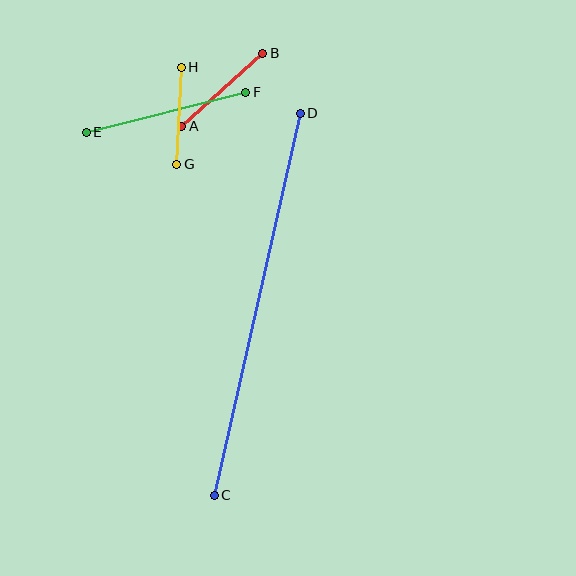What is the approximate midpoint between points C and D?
The midpoint is at approximately (257, 304) pixels.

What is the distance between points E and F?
The distance is approximately 165 pixels.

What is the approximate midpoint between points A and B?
The midpoint is at approximately (222, 90) pixels.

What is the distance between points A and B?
The distance is approximately 109 pixels.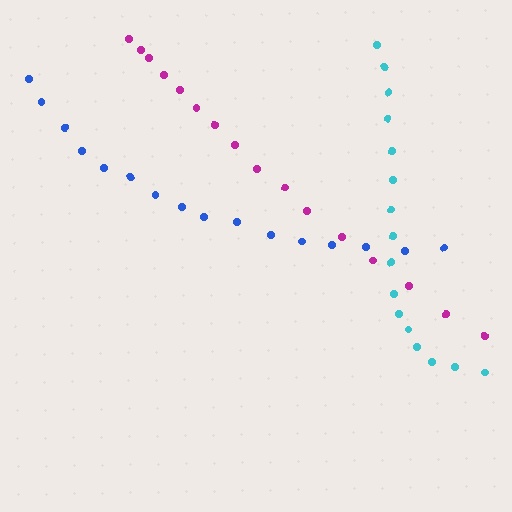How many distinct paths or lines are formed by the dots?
There are 3 distinct paths.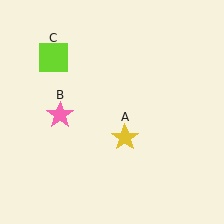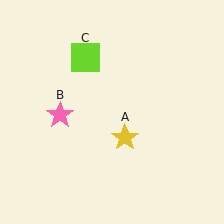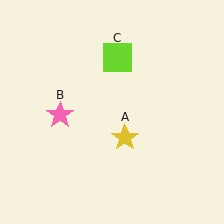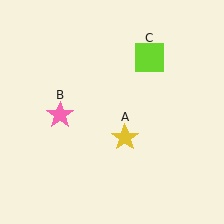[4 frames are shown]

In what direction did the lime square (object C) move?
The lime square (object C) moved right.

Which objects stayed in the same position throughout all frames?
Yellow star (object A) and pink star (object B) remained stationary.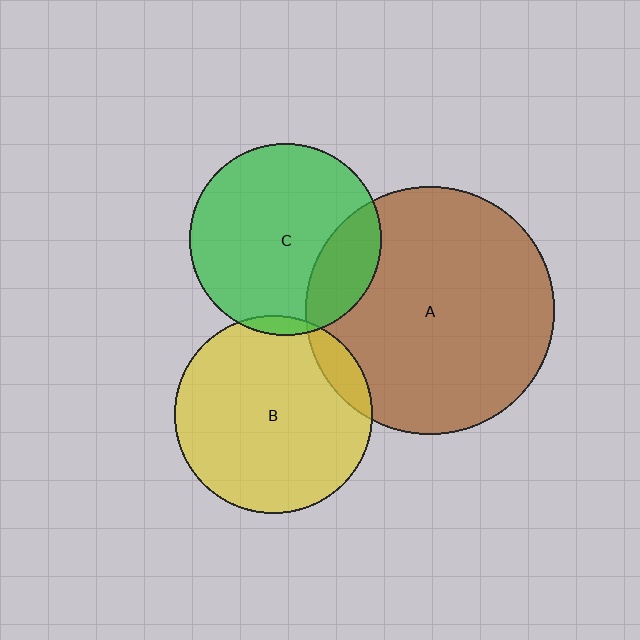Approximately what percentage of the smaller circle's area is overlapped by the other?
Approximately 5%.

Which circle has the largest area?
Circle A (brown).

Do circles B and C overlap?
Yes.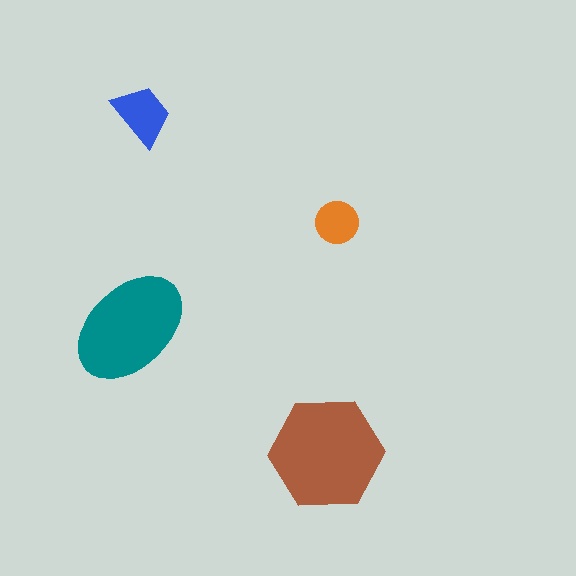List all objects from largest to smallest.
The brown hexagon, the teal ellipse, the blue trapezoid, the orange circle.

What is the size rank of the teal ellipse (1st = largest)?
2nd.